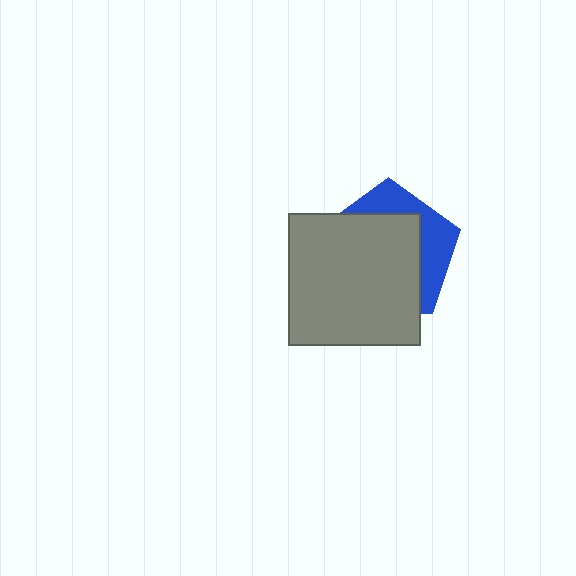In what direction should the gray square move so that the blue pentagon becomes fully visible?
The gray square should move toward the lower-left. That is the shortest direction to clear the overlap and leave the blue pentagon fully visible.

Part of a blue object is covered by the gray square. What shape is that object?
It is a pentagon.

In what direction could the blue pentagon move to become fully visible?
The blue pentagon could move toward the upper-right. That would shift it out from behind the gray square entirely.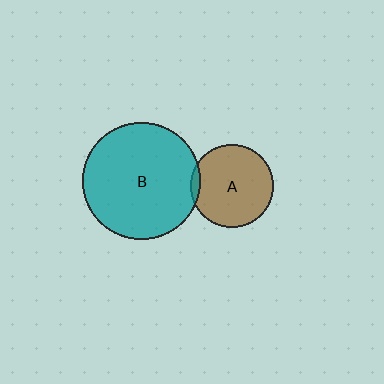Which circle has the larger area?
Circle B (teal).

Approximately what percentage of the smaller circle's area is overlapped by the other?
Approximately 5%.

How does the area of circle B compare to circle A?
Approximately 2.0 times.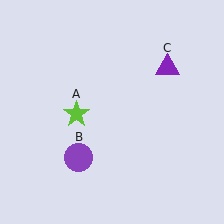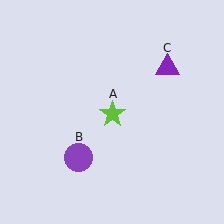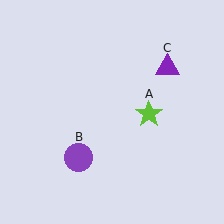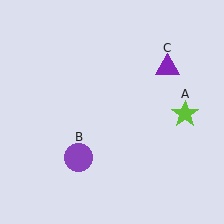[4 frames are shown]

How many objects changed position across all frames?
1 object changed position: lime star (object A).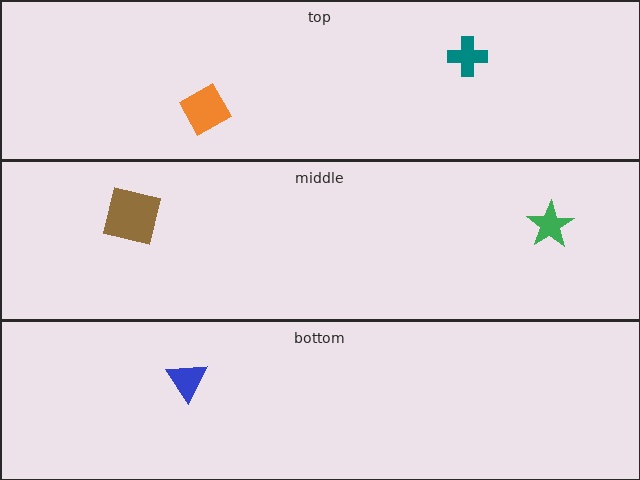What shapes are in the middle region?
The green star, the brown square.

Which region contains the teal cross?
The top region.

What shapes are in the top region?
The orange diamond, the teal cross.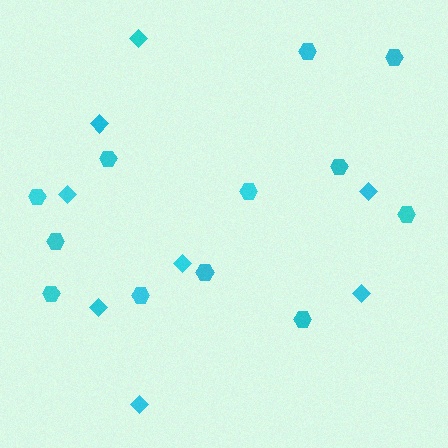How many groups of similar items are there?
There are 2 groups: one group of diamonds (8) and one group of hexagons (12).